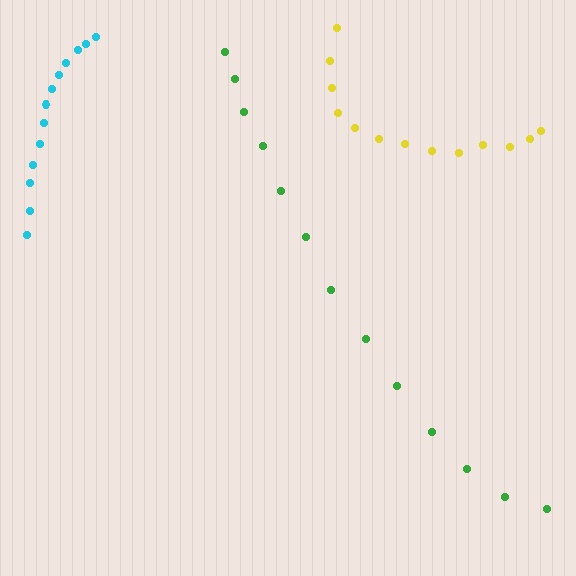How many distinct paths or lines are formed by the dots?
There are 3 distinct paths.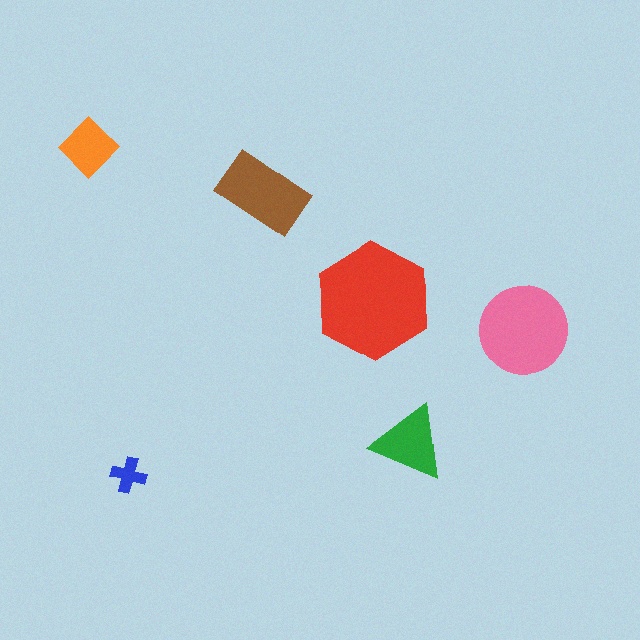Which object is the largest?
The red hexagon.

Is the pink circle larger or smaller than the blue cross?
Larger.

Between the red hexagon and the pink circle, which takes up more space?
The red hexagon.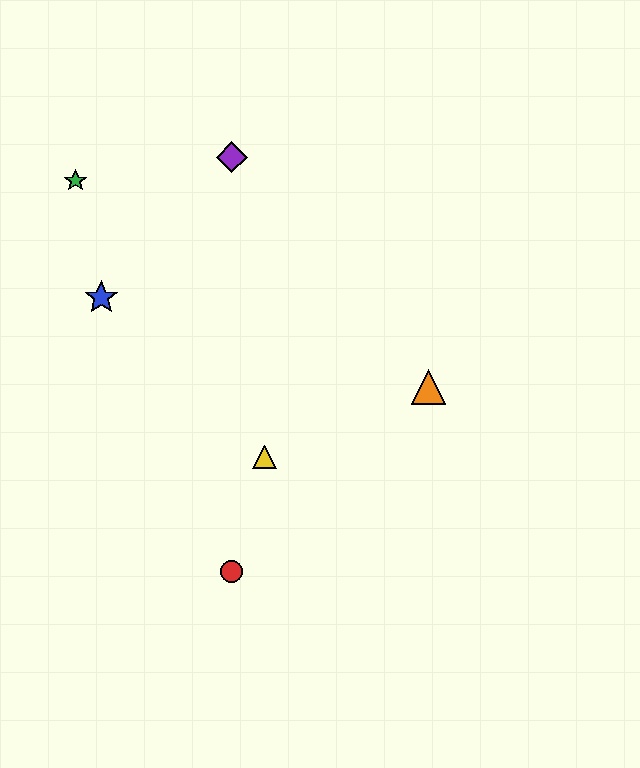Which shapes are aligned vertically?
The red circle, the purple diamond are aligned vertically.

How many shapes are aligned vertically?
2 shapes (the red circle, the purple diamond) are aligned vertically.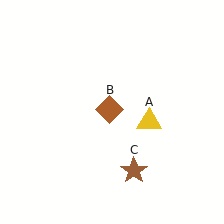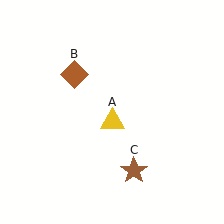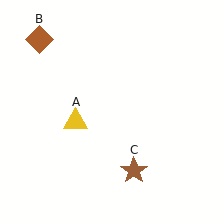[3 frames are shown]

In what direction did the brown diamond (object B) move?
The brown diamond (object B) moved up and to the left.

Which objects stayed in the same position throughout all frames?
Brown star (object C) remained stationary.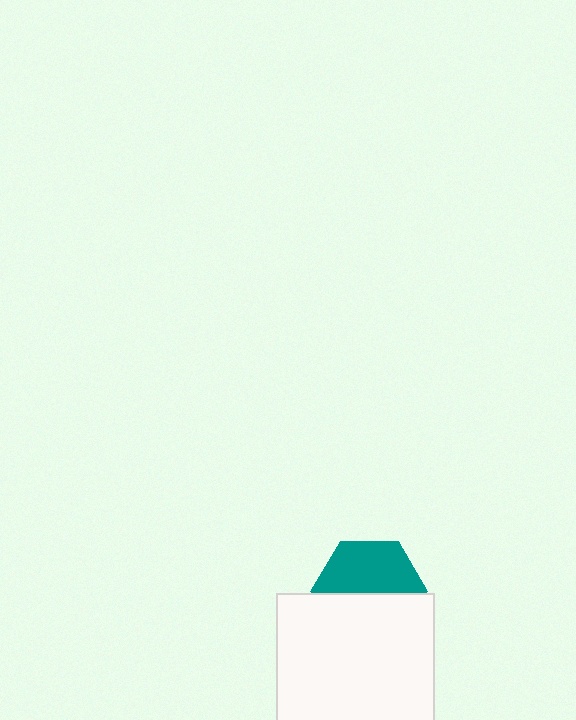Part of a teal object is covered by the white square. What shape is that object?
It is a hexagon.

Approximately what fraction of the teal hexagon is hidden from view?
Roughly 48% of the teal hexagon is hidden behind the white square.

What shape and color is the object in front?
The object in front is a white square.